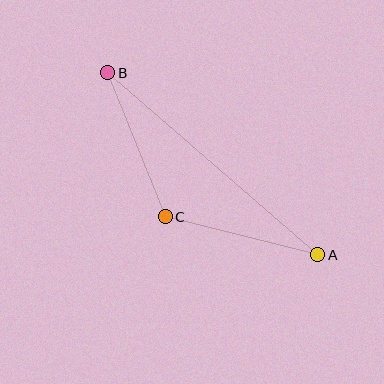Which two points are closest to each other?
Points B and C are closest to each other.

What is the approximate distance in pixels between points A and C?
The distance between A and C is approximately 157 pixels.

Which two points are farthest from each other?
Points A and B are farthest from each other.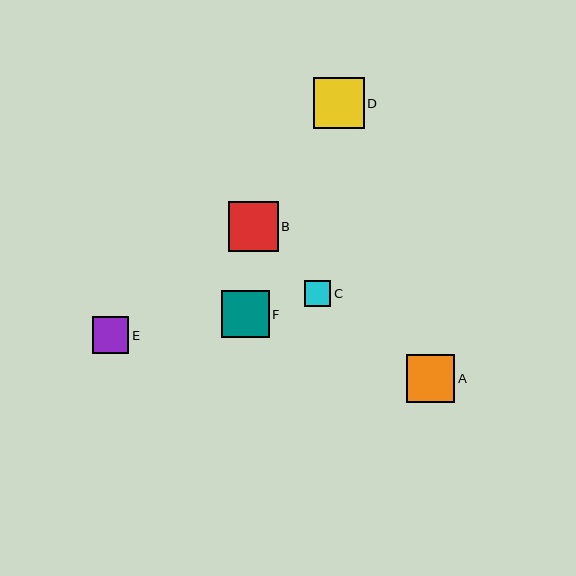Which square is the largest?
Square D is the largest with a size of approximately 51 pixels.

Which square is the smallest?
Square C is the smallest with a size of approximately 26 pixels.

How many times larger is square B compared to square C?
Square B is approximately 1.9 times the size of square C.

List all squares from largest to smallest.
From largest to smallest: D, B, A, F, E, C.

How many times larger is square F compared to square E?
Square F is approximately 1.3 times the size of square E.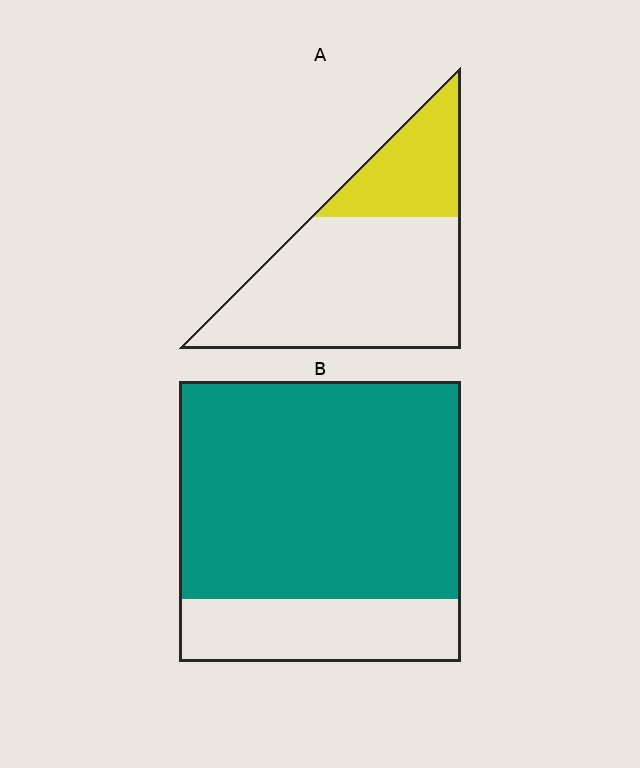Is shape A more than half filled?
No.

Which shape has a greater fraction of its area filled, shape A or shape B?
Shape B.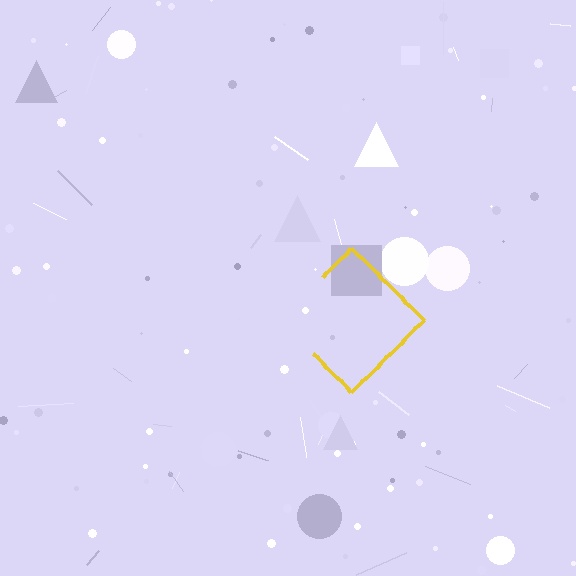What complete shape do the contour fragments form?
The contour fragments form a diamond.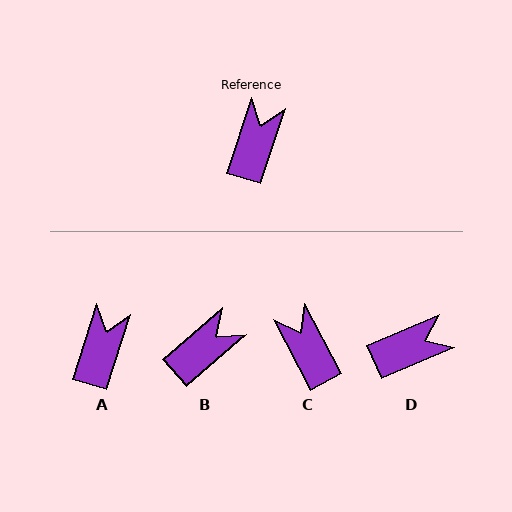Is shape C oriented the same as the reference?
No, it is off by about 46 degrees.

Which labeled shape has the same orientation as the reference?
A.